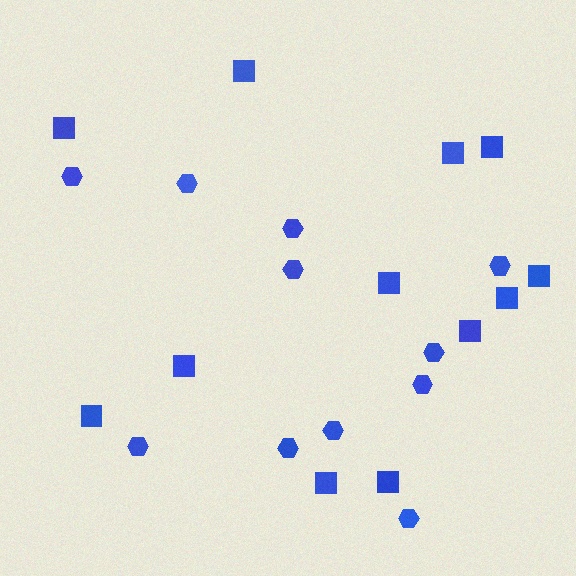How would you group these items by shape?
There are 2 groups: one group of hexagons (11) and one group of squares (12).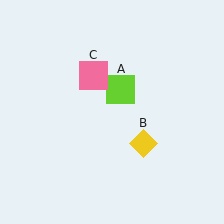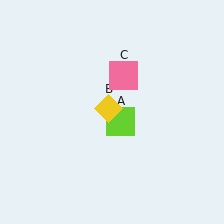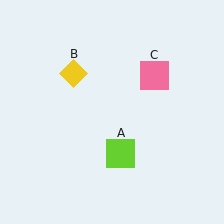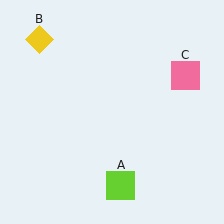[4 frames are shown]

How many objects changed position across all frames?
3 objects changed position: lime square (object A), yellow diamond (object B), pink square (object C).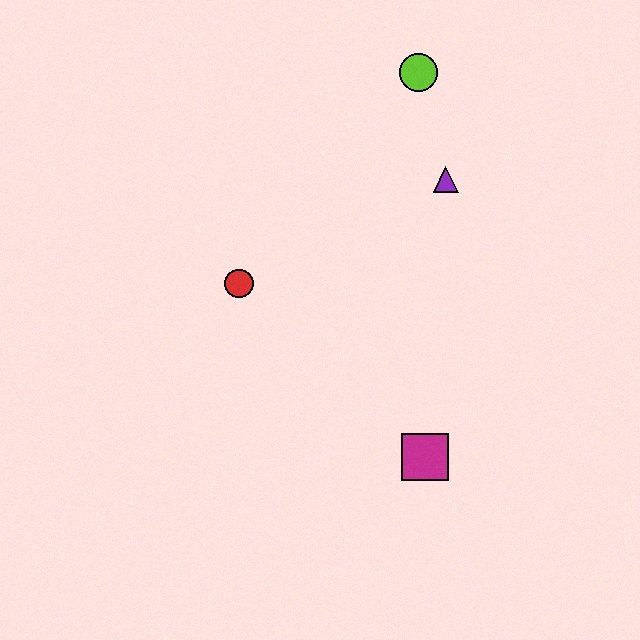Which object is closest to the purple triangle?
The lime circle is closest to the purple triangle.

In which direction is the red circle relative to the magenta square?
The red circle is to the left of the magenta square.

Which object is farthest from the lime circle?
The magenta square is farthest from the lime circle.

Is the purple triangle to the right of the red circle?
Yes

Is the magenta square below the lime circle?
Yes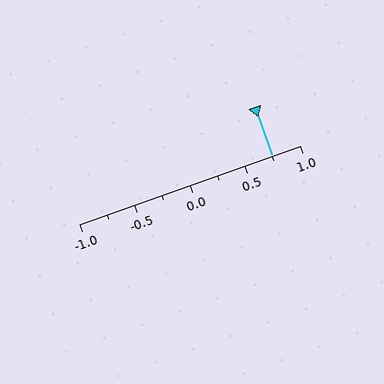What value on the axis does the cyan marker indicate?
The marker indicates approximately 0.75.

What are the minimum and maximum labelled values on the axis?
The axis runs from -1.0 to 1.0.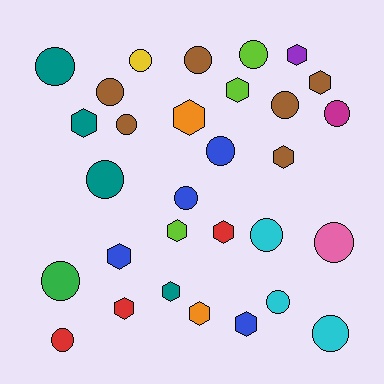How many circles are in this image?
There are 17 circles.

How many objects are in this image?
There are 30 objects.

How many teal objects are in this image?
There are 4 teal objects.